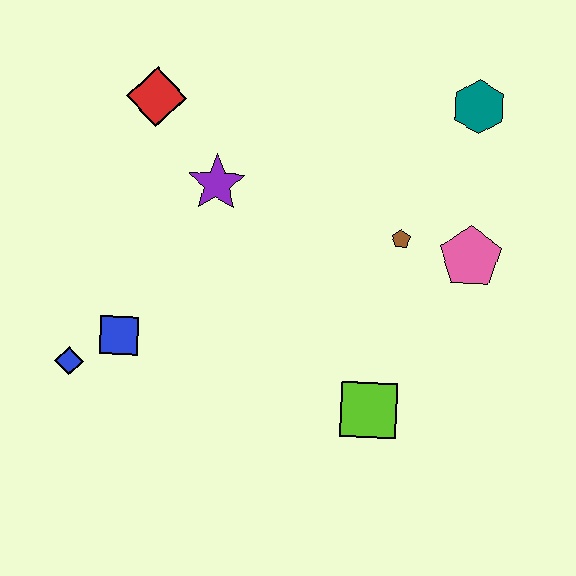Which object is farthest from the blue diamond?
The teal hexagon is farthest from the blue diamond.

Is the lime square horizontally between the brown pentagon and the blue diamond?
Yes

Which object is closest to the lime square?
The brown pentagon is closest to the lime square.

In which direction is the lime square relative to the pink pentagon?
The lime square is below the pink pentagon.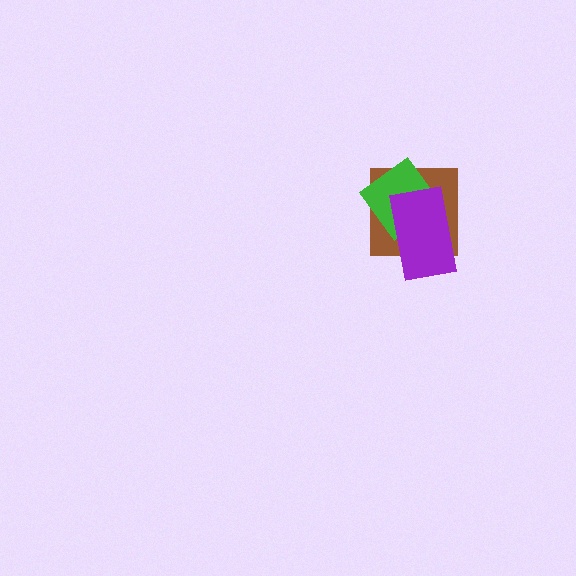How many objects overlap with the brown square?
2 objects overlap with the brown square.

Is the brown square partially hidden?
Yes, it is partially covered by another shape.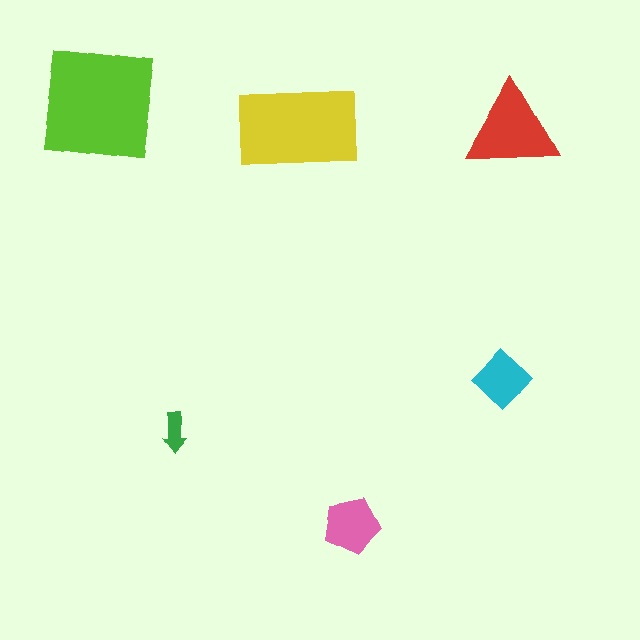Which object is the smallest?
The green arrow.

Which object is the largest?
The lime square.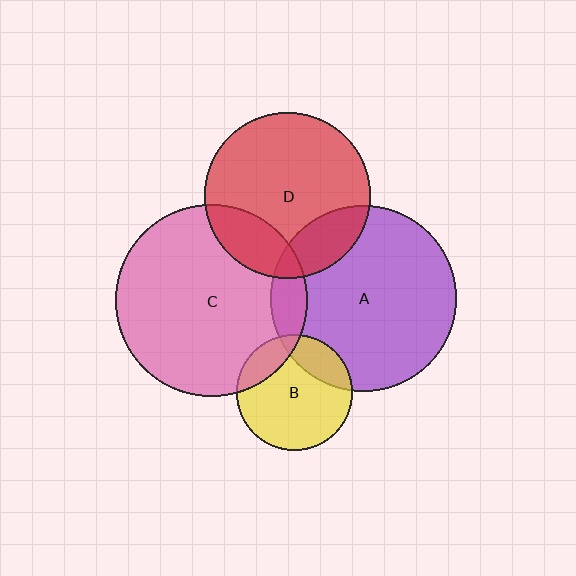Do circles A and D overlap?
Yes.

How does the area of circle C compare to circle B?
Approximately 2.7 times.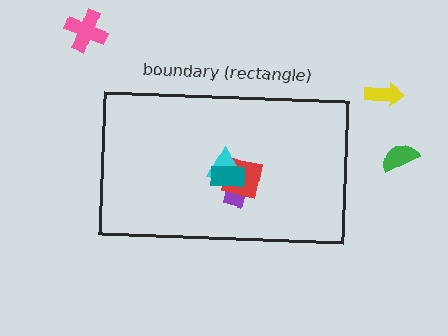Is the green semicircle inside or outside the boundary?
Outside.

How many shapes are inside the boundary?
4 inside, 3 outside.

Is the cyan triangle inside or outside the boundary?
Inside.